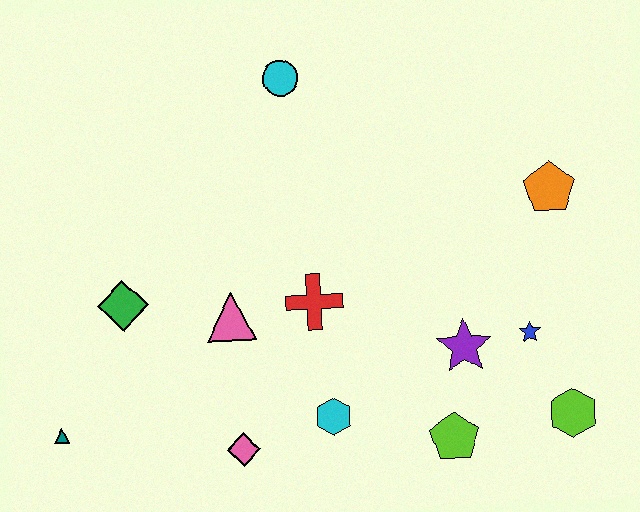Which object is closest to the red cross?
The pink triangle is closest to the red cross.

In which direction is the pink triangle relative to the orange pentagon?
The pink triangle is to the left of the orange pentagon.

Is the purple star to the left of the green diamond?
No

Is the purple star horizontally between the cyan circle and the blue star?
Yes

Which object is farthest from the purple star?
The teal triangle is farthest from the purple star.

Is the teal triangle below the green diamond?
Yes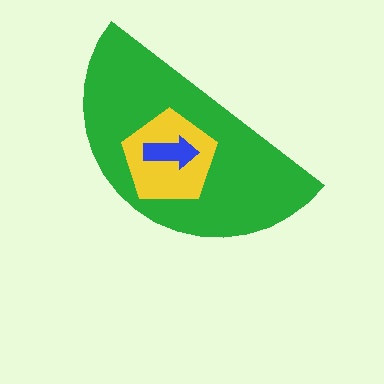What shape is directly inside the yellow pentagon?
The blue arrow.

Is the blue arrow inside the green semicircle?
Yes.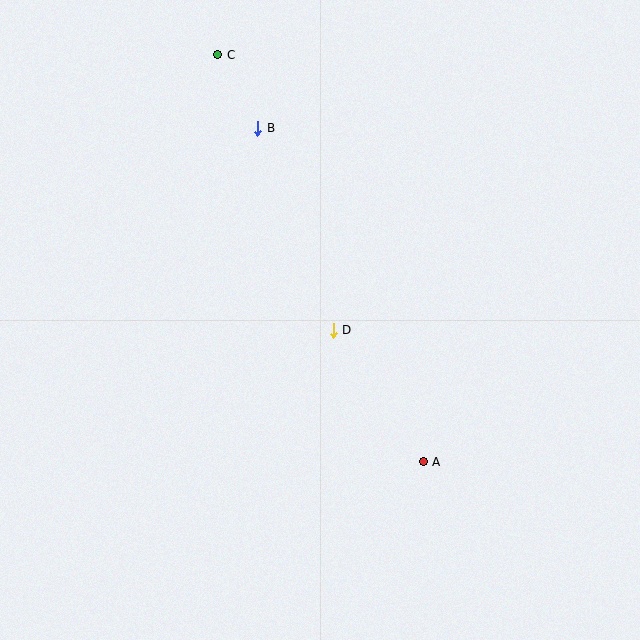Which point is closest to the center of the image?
Point D at (333, 330) is closest to the center.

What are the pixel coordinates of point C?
Point C is at (218, 55).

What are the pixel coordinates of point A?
Point A is at (423, 462).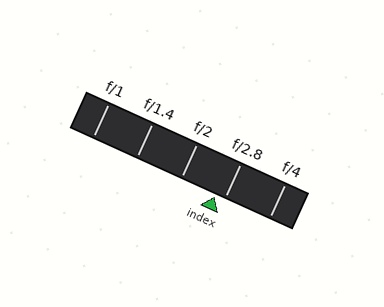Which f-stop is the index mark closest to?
The index mark is closest to f/2.8.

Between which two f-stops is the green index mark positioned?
The index mark is between f/2 and f/2.8.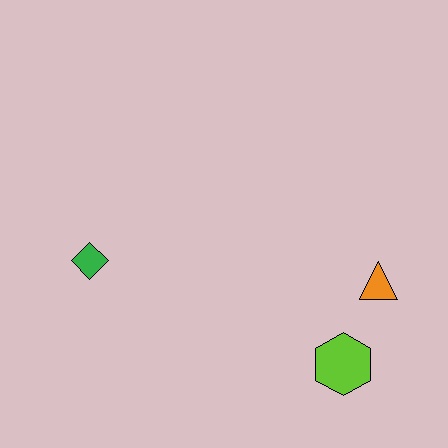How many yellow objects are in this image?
There are no yellow objects.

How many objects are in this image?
There are 3 objects.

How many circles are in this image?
There are no circles.